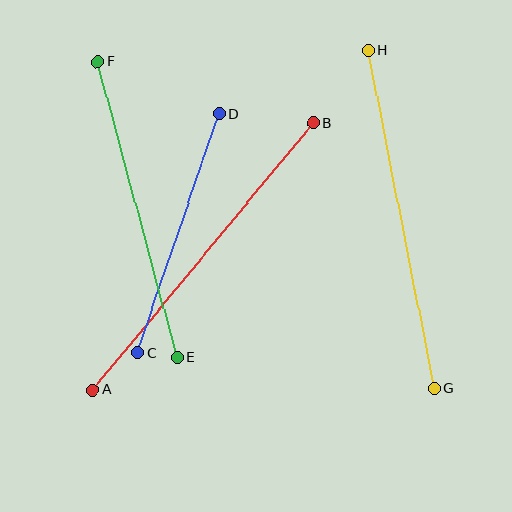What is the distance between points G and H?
The distance is approximately 345 pixels.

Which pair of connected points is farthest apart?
Points A and B are farthest apart.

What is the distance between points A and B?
The distance is approximately 346 pixels.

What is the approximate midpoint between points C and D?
The midpoint is at approximately (178, 234) pixels.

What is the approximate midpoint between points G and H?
The midpoint is at approximately (401, 220) pixels.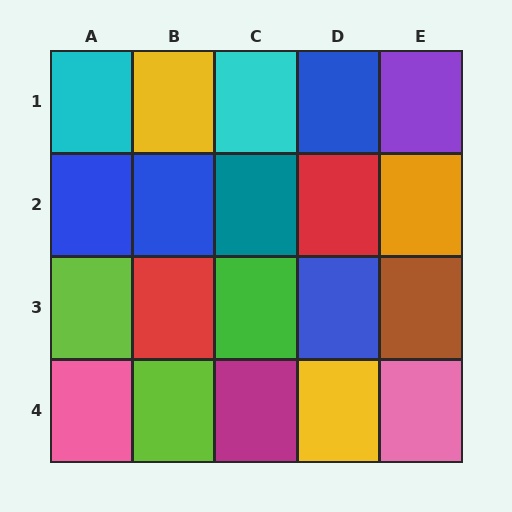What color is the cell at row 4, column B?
Lime.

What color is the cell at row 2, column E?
Orange.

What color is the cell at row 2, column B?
Blue.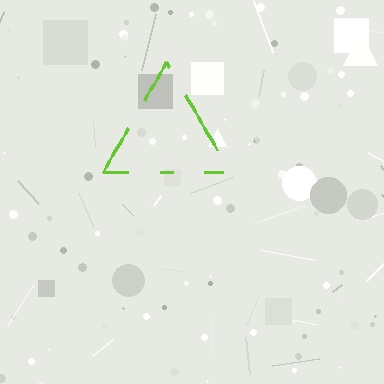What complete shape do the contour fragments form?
The contour fragments form a triangle.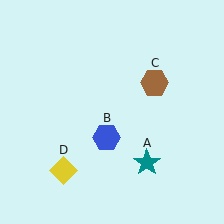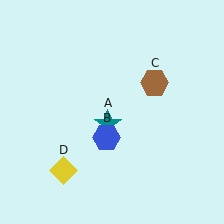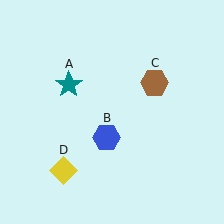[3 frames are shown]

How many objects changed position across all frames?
1 object changed position: teal star (object A).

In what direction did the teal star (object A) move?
The teal star (object A) moved up and to the left.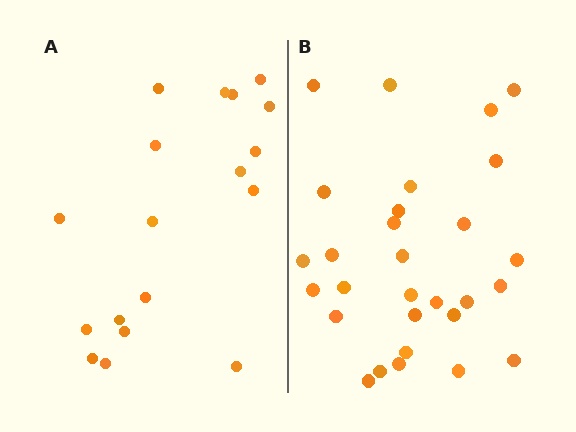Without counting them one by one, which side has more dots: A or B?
Region B (the right region) has more dots.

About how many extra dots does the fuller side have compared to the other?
Region B has roughly 12 or so more dots than region A.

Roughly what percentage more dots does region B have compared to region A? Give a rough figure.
About 60% more.